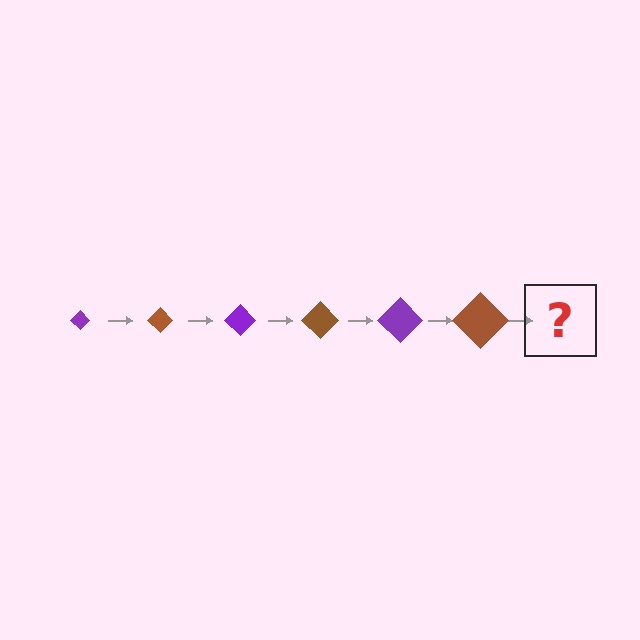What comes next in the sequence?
The next element should be a purple diamond, larger than the previous one.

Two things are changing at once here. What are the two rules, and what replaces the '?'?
The two rules are that the diamond grows larger each step and the color cycles through purple and brown. The '?' should be a purple diamond, larger than the previous one.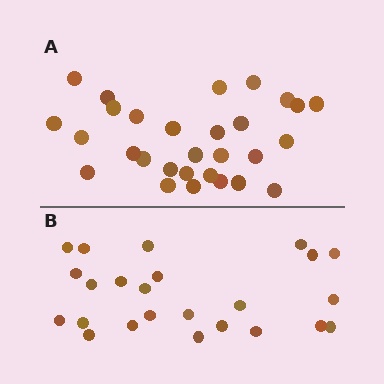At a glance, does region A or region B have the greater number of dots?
Region A (the top region) has more dots.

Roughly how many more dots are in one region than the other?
Region A has about 5 more dots than region B.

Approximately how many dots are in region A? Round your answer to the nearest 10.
About 30 dots. (The exact count is 29, which rounds to 30.)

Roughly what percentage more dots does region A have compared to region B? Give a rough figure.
About 20% more.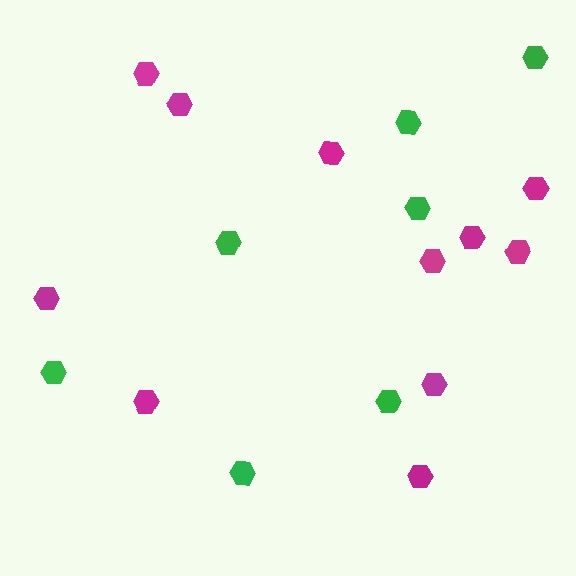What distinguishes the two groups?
There are 2 groups: one group of magenta hexagons (11) and one group of green hexagons (7).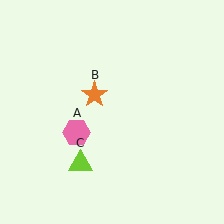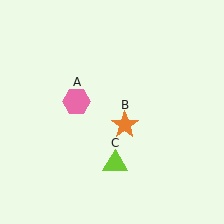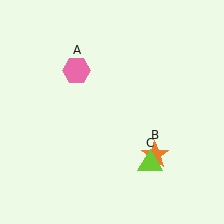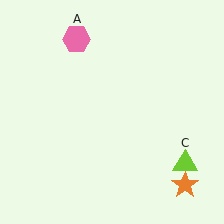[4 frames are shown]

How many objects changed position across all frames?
3 objects changed position: pink hexagon (object A), orange star (object B), lime triangle (object C).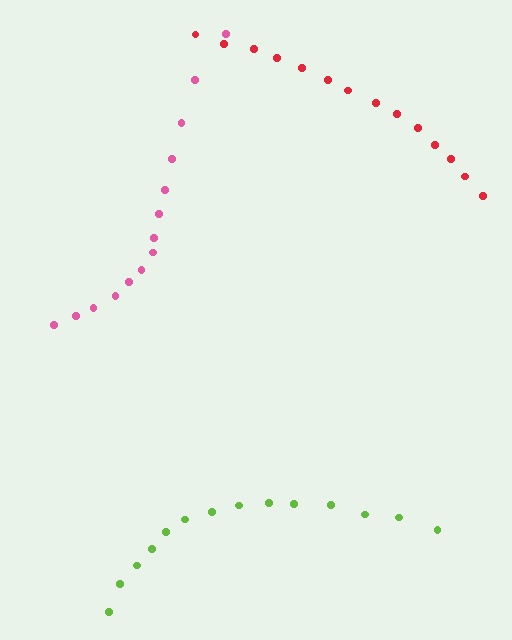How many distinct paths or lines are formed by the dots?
There are 3 distinct paths.